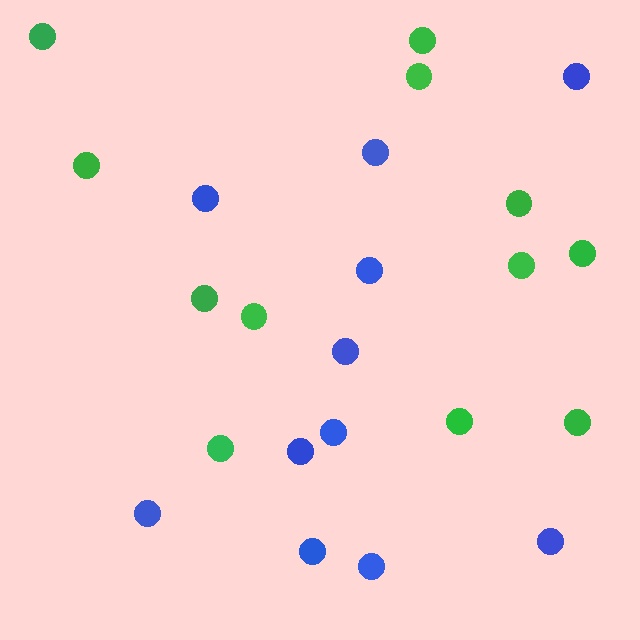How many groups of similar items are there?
There are 2 groups: one group of blue circles (11) and one group of green circles (12).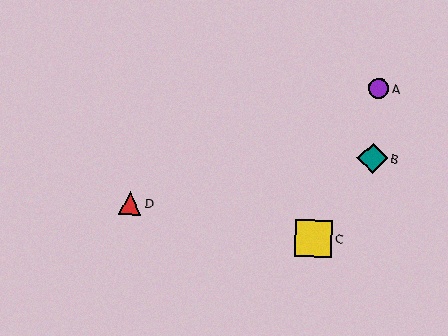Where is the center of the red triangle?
The center of the red triangle is at (130, 203).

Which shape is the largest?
The yellow square (labeled C) is the largest.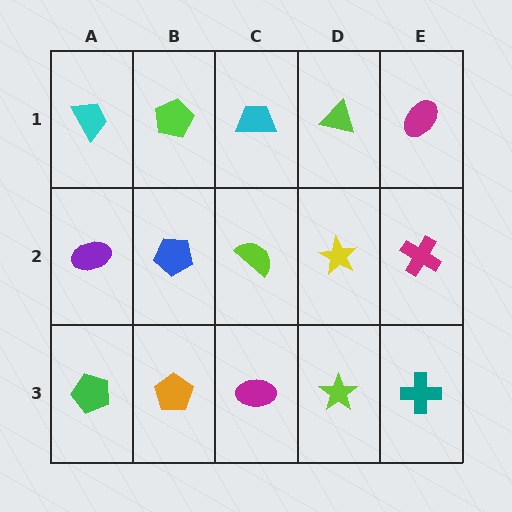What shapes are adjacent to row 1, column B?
A blue pentagon (row 2, column B), a cyan trapezoid (row 1, column A), a cyan trapezoid (row 1, column C).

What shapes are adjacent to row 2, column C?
A cyan trapezoid (row 1, column C), a magenta ellipse (row 3, column C), a blue pentagon (row 2, column B), a yellow star (row 2, column D).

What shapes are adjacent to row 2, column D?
A lime triangle (row 1, column D), a lime star (row 3, column D), a lime semicircle (row 2, column C), a magenta cross (row 2, column E).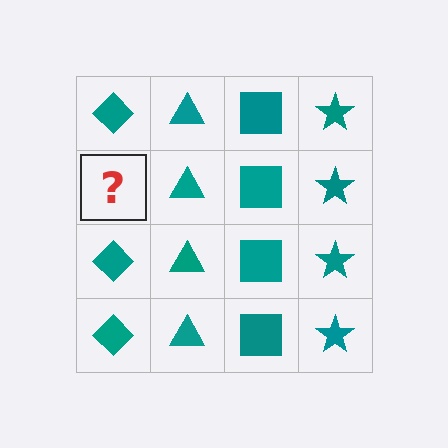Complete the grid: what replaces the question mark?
The question mark should be replaced with a teal diamond.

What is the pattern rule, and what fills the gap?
The rule is that each column has a consistent shape. The gap should be filled with a teal diamond.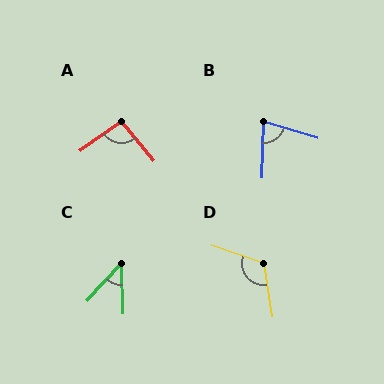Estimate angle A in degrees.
Approximately 94 degrees.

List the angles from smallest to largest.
C (44°), B (74°), A (94°), D (118°).